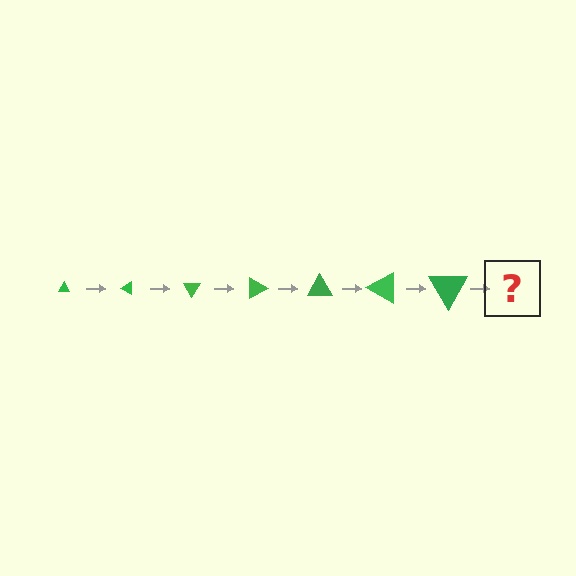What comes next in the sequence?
The next element should be a triangle, larger than the previous one and rotated 210 degrees from the start.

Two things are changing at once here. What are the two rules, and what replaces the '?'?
The two rules are that the triangle grows larger each step and it rotates 30 degrees each step. The '?' should be a triangle, larger than the previous one and rotated 210 degrees from the start.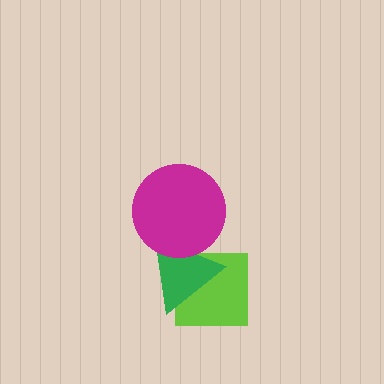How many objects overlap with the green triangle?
2 objects overlap with the green triangle.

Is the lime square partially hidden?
Yes, it is partially covered by another shape.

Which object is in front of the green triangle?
The magenta circle is in front of the green triangle.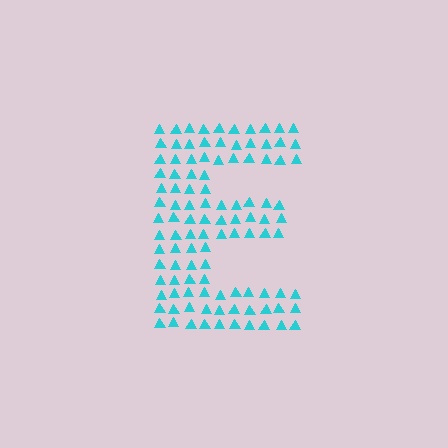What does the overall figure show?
The overall figure shows the letter E.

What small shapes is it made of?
It is made of small triangles.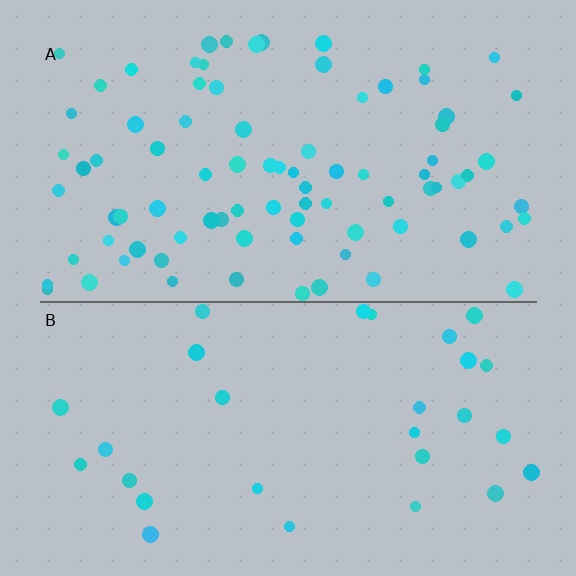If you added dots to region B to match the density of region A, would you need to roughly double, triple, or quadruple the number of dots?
Approximately triple.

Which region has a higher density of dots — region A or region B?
A (the top).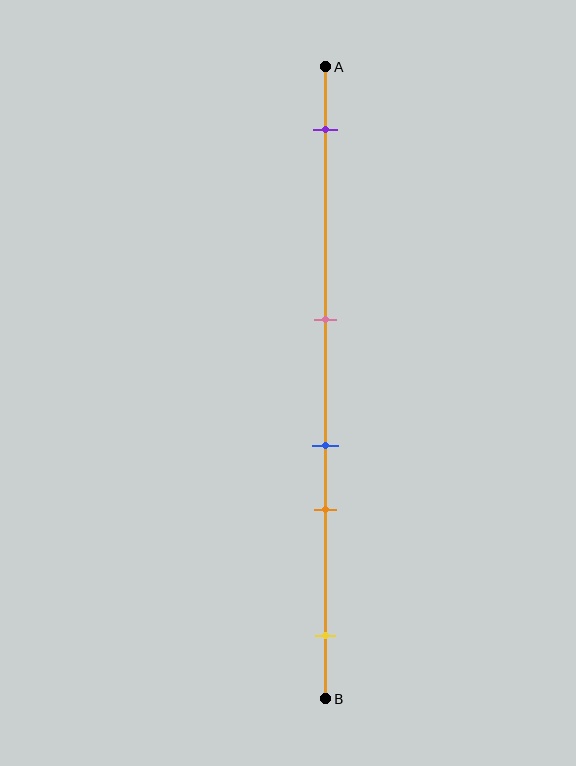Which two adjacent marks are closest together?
The blue and orange marks are the closest adjacent pair.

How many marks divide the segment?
There are 5 marks dividing the segment.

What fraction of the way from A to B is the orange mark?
The orange mark is approximately 70% (0.7) of the way from A to B.